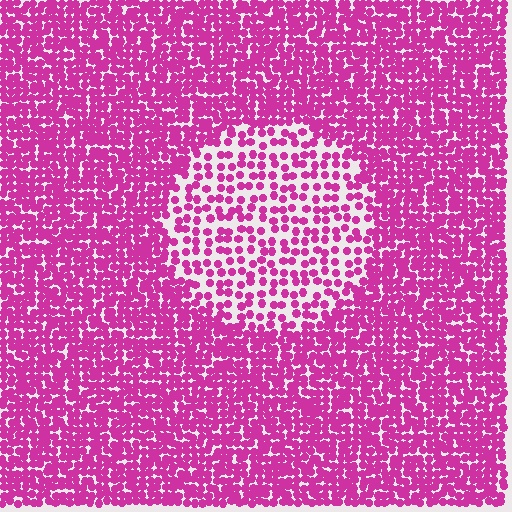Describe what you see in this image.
The image contains small magenta elements arranged at two different densities. A circle-shaped region is visible where the elements are less densely packed than the surrounding area.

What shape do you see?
I see a circle.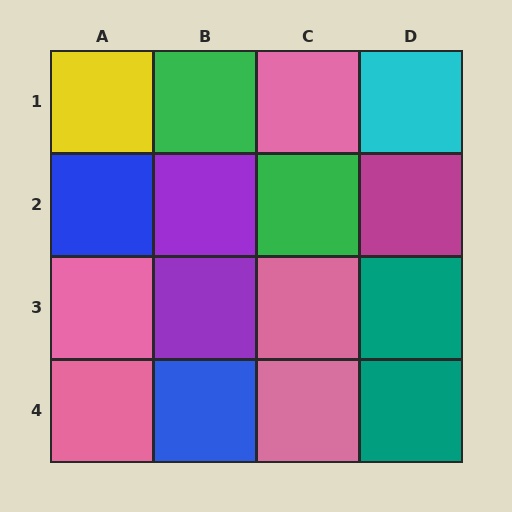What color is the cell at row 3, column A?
Pink.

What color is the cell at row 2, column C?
Green.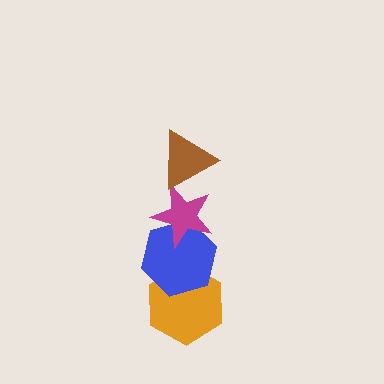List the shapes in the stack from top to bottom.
From top to bottom: the brown triangle, the magenta star, the blue hexagon, the orange hexagon.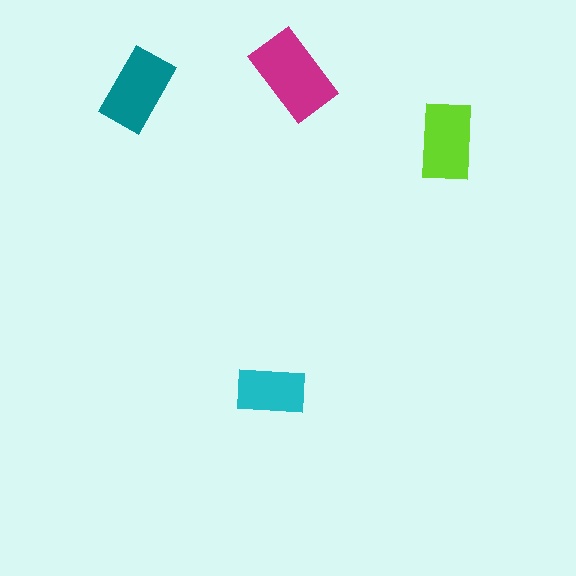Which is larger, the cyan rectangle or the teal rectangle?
The teal one.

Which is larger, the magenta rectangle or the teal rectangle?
The magenta one.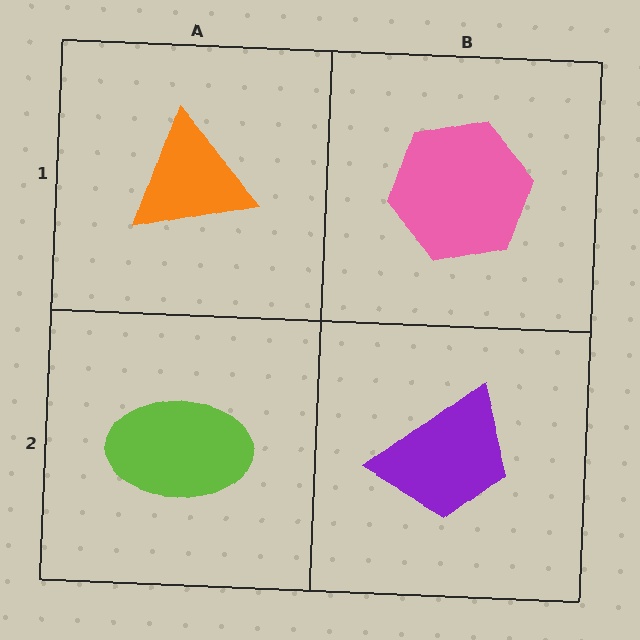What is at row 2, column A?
A lime ellipse.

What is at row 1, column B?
A pink hexagon.